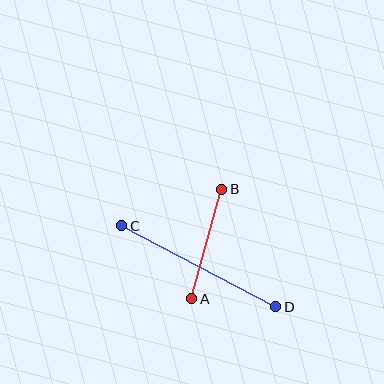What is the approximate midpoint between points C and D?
The midpoint is at approximately (199, 266) pixels.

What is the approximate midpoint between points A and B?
The midpoint is at approximately (207, 244) pixels.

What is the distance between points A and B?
The distance is approximately 114 pixels.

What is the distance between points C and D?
The distance is approximately 174 pixels.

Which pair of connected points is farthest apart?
Points C and D are farthest apart.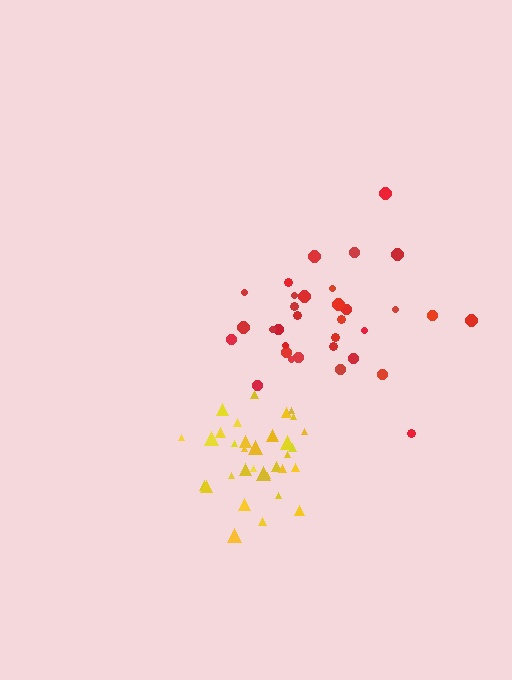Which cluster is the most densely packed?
Yellow.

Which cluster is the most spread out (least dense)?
Red.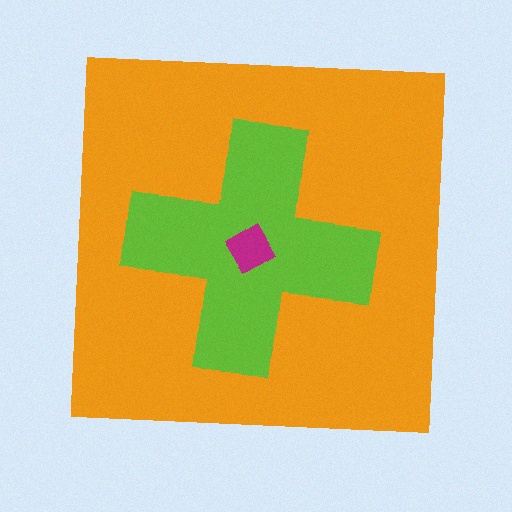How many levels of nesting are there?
3.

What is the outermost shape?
The orange square.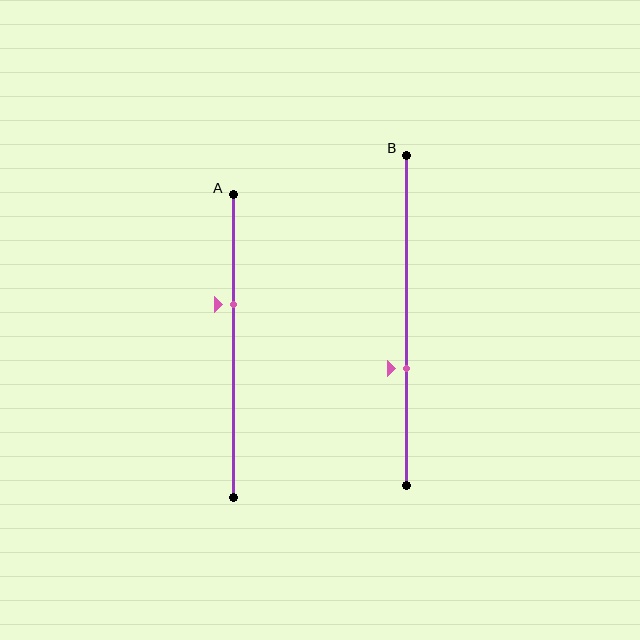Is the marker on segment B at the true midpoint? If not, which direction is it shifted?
No, the marker on segment B is shifted downward by about 15% of the segment length.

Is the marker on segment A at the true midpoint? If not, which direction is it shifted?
No, the marker on segment A is shifted upward by about 14% of the segment length.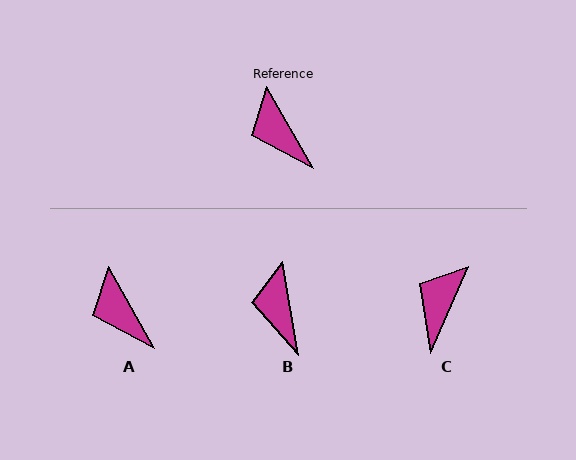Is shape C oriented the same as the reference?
No, it is off by about 53 degrees.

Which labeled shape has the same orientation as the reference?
A.